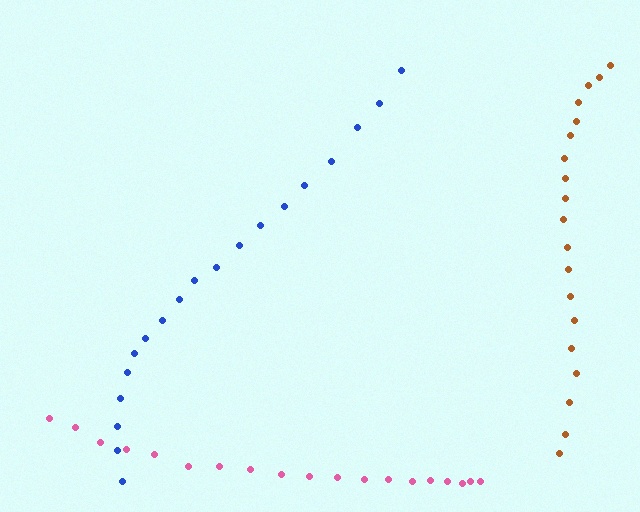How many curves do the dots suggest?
There are 3 distinct paths.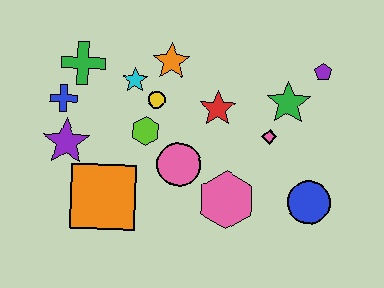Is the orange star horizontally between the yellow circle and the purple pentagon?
Yes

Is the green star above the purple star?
Yes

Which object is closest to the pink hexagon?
The pink circle is closest to the pink hexagon.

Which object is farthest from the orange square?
The purple pentagon is farthest from the orange square.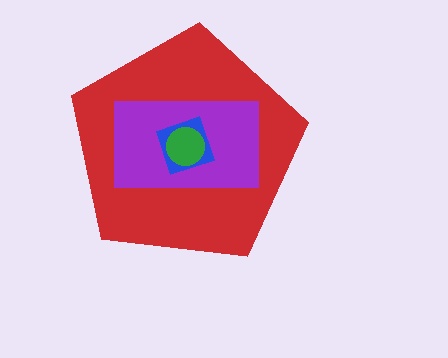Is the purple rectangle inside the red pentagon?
Yes.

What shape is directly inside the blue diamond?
The green circle.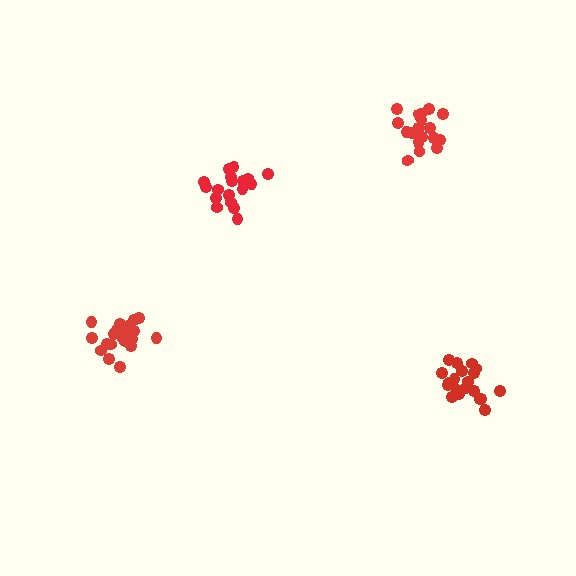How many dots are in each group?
Group 1: 18 dots, Group 2: 21 dots, Group 3: 18 dots, Group 4: 20 dots (77 total).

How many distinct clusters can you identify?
There are 4 distinct clusters.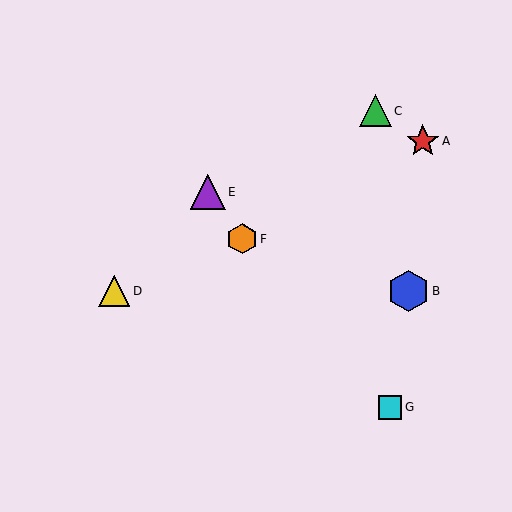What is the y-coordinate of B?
Object B is at y≈291.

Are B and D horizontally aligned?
Yes, both are at y≈291.